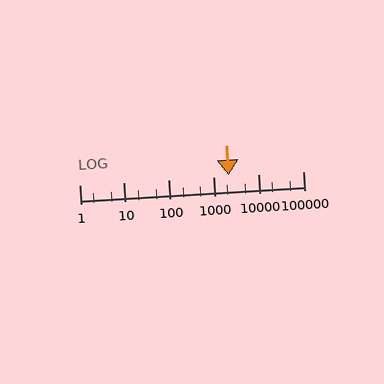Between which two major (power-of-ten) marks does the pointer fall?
The pointer is between 1000 and 10000.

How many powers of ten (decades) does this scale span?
The scale spans 5 decades, from 1 to 100000.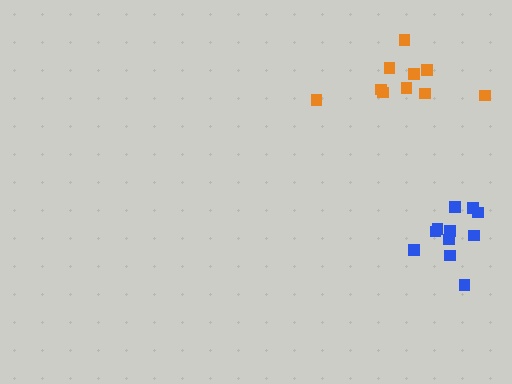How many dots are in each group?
Group 1: 10 dots, Group 2: 11 dots (21 total).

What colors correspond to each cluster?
The clusters are colored: orange, blue.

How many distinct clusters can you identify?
There are 2 distinct clusters.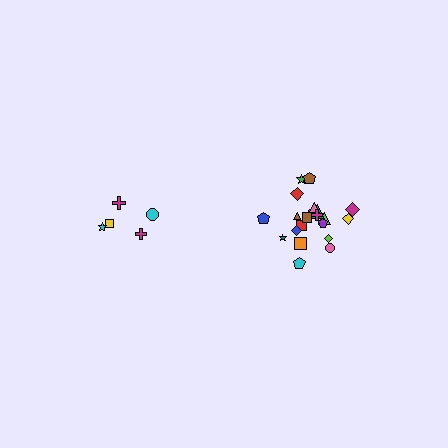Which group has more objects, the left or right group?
The right group.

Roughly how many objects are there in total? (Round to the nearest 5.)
Roughly 25 objects in total.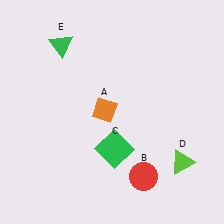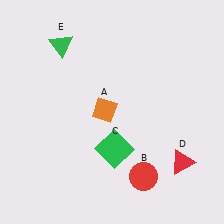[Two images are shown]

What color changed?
The triangle (D) changed from lime in Image 1 to red in Image 2.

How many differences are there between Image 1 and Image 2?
There is 1 difference between the two images.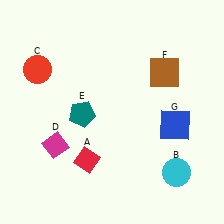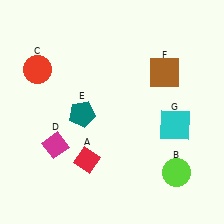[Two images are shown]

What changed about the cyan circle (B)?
In Image 1, B is cyan. In Image 2, it changed to lime.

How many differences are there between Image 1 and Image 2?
There are 2 differences between the two images.